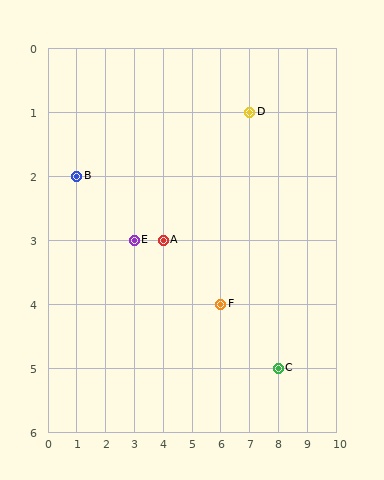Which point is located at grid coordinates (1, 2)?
Point B is at (1, 2).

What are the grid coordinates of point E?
Point E is at grid coordinates (3, 3).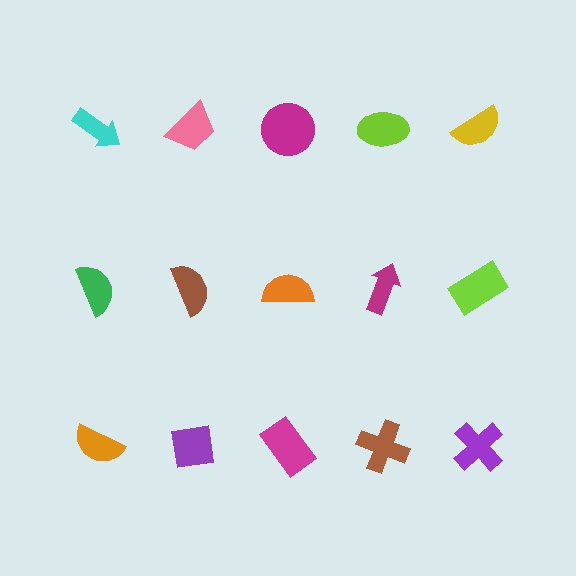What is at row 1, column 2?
A pink trapezoid.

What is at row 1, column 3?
A magenta circle.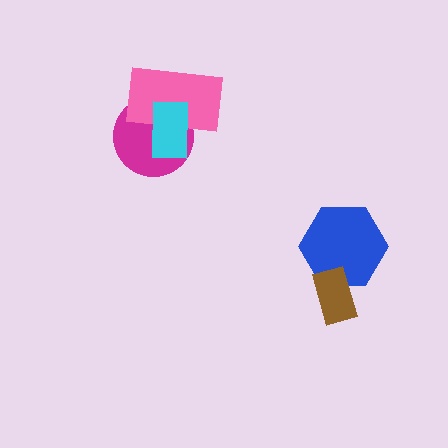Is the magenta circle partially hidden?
Yes, it is partially covered by another shape.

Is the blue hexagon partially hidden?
Yes, it is partially covered by another shape.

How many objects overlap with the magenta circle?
2 objects overlap with the magenta circle.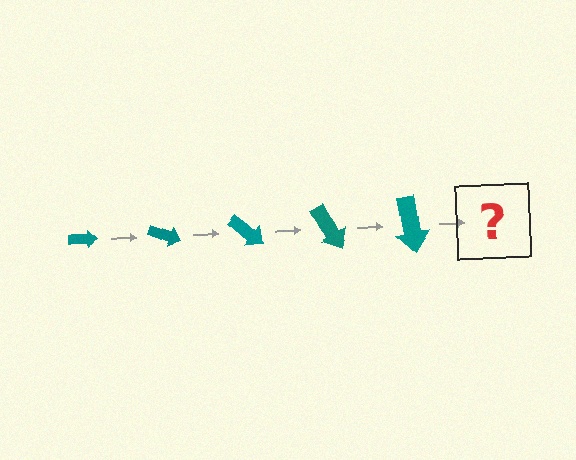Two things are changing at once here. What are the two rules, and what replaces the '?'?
The two rules are that the arrow grows larger each step and it rotates 20 degrees each step. The '?' should be an arrow, larger than the previous one and rotated 100 degrees from the start.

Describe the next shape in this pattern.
It should be an arrow, larger than the previous one and rotated 100 degrees from the start.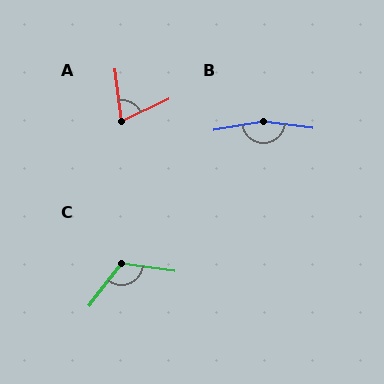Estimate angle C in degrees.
Approximately 120 degrees.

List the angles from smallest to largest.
A (72°), C (120°), B (162°).